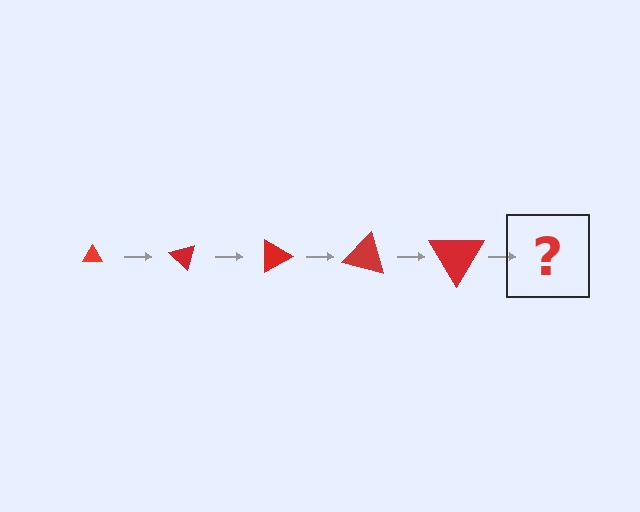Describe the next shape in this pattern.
It should be a triangle, larger than the previous one and rotated 225 degrees from the start.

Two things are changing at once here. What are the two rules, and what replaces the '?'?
The two rules are that the triangle grows larger each step and it rotates 45 degrees each step. The '?' should be a triangle, larger than the previous one and rotated 225 degrees from the start.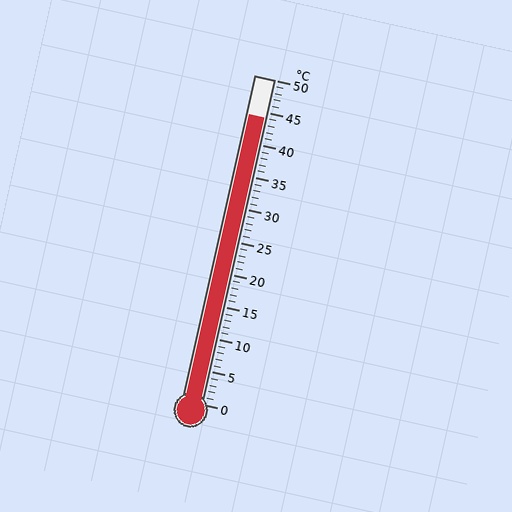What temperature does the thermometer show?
The thermometer shows approximately 44°C.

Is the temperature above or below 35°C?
The temperature is above 35°C.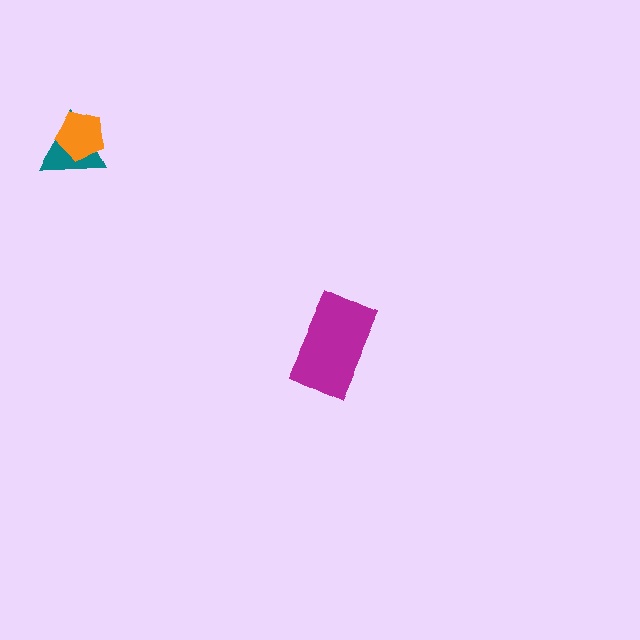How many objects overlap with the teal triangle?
1 object overlaps with the teal triangle.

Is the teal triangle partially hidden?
Yes, it is partially covered by another shape.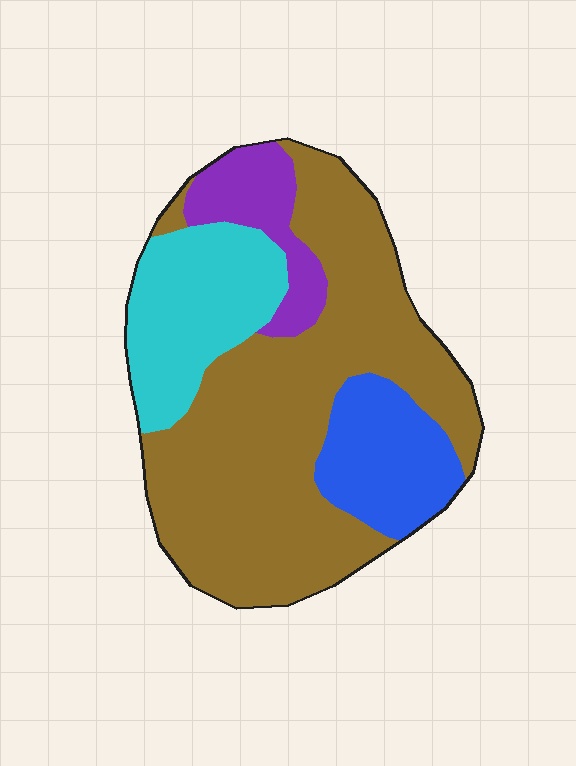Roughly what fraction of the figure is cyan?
Cyan takes up between a sixth and a third of the figure.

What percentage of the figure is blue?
Blue covers about 15% of the figure.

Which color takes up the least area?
Purple, at roughly 10%.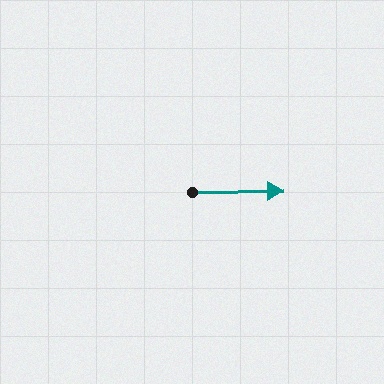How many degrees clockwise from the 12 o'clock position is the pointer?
Approximately 89 degrees.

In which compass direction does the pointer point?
East.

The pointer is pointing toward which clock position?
Roughly 3 o'clock.